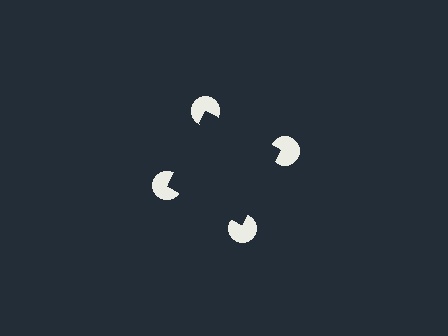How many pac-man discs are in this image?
There are 4 — one at each vertex of the illusory square.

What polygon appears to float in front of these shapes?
An illusory square — its edges are inferred from the aligned wedge cuts in the pac-man discs, not physically drawn.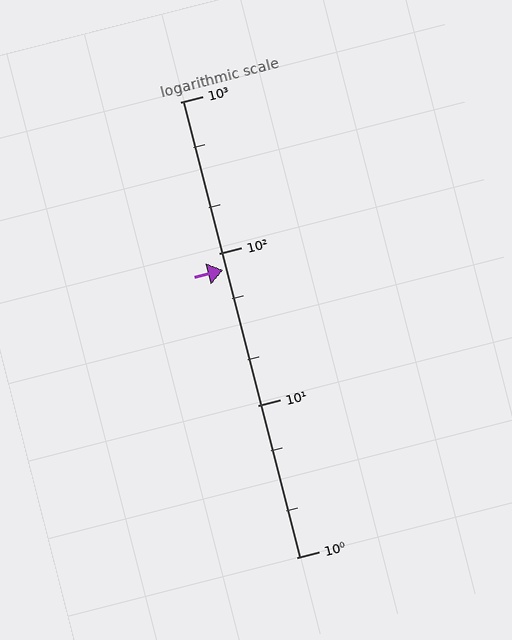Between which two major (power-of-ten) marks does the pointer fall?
The pointer is between 10 and 100.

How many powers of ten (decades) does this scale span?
The scale spans 3 decades, from 1 to 1000.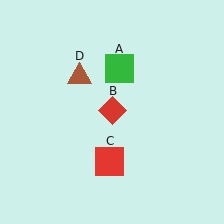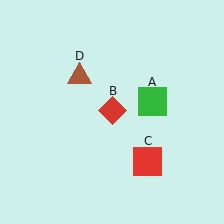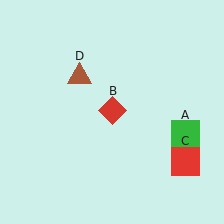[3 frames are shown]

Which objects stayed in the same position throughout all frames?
Red diamond (object B) and brown triangle (object D) remained stationary.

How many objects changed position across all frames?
2 objects changed position: green square (object A), red square (object C).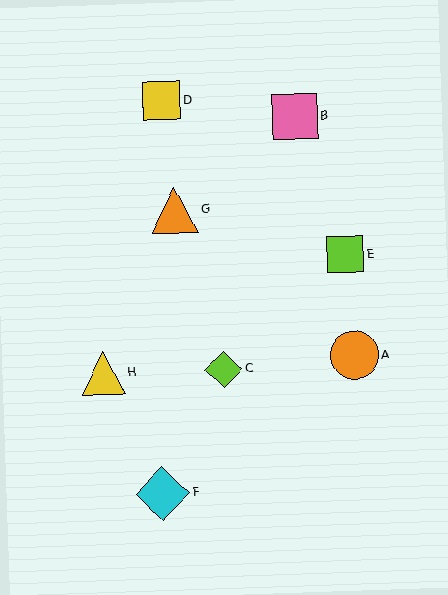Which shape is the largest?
The cyan diamond (labeled F) is the largest.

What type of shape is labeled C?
Shape C is a lime diamond.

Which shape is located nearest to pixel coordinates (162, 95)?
The yellow square (labeled D) at (161, 101) is nearest to that location.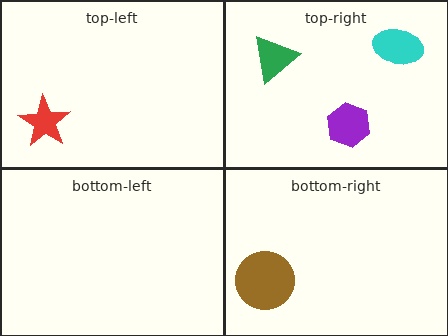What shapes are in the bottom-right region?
The brown circle.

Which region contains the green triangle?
The top-right region.